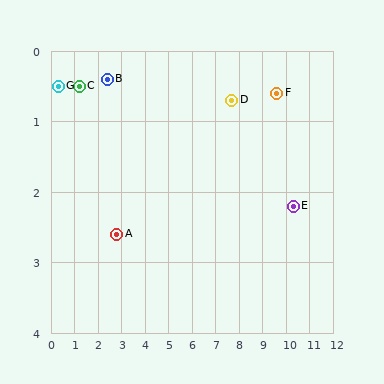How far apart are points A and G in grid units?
Points A and G are about 3.3 grid units apart.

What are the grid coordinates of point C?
Point C is at approximately (1.2, 0.5).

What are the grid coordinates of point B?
Point B is at approximately (2.4, 0.4).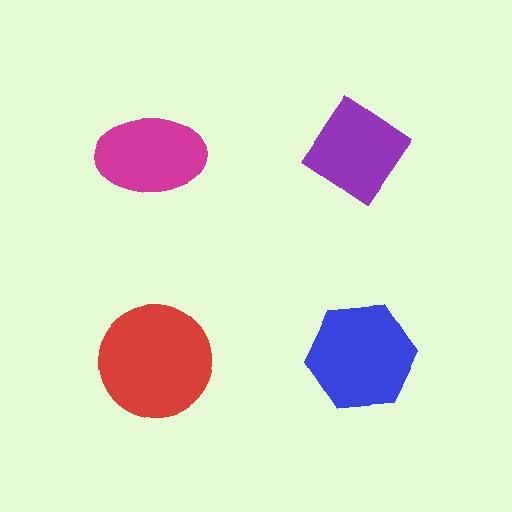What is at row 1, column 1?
A magenta ellipse.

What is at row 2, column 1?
A red circle.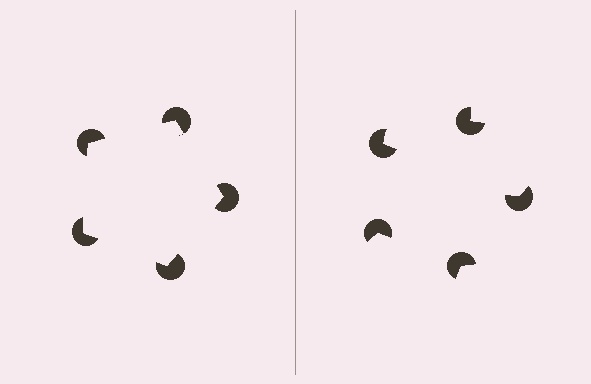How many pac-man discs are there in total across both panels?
10 — 5 on each side.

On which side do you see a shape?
An illusory pentagon appears on the left side. On the right side the wedge cuts are rotated, so no coherent shape forms.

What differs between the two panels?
The pac-man discs are positioned identically on both sides; only the wedge orientations differ. On the left they align to a pentagon; on the right they are misaligned.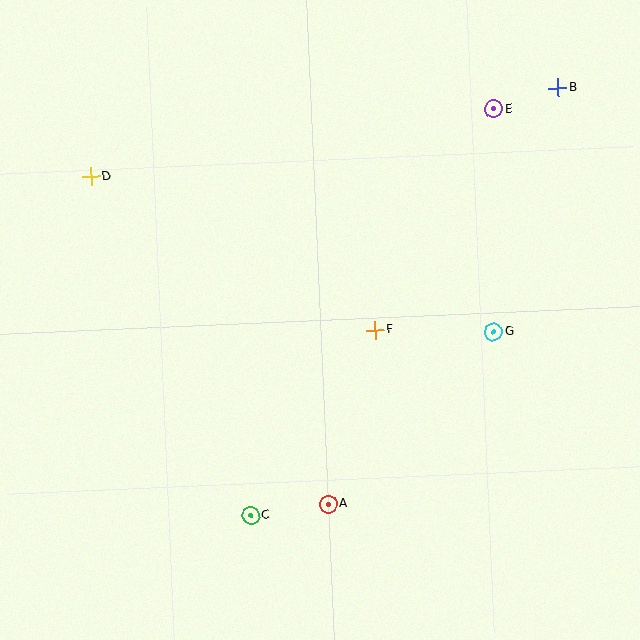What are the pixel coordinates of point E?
Point E is at (494, 109).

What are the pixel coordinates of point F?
Point F is at (375, 330).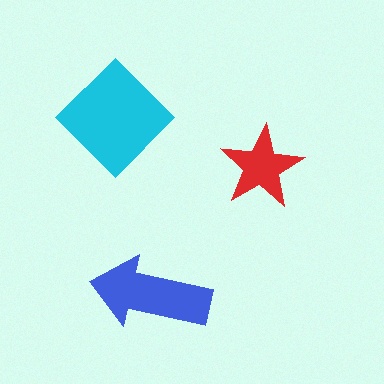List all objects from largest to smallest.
The cyan diamond, the blue arrow, the red star.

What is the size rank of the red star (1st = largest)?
3rd.